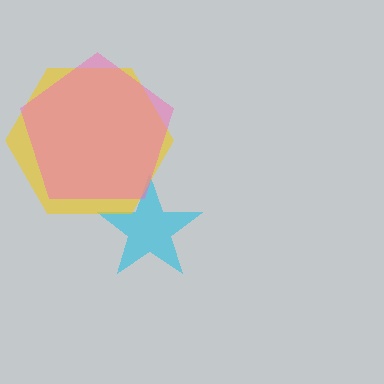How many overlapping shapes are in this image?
There are 3 overlapping shapes in the image.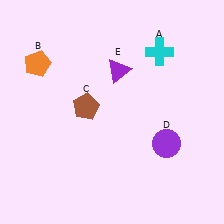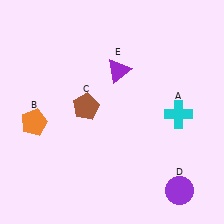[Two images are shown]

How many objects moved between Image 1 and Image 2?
3 objects moved between the two images.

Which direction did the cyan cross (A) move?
The cyan cross (A) moved down.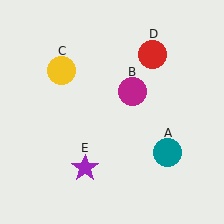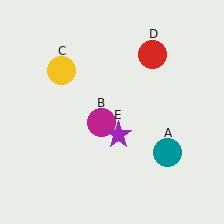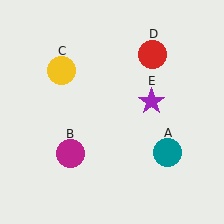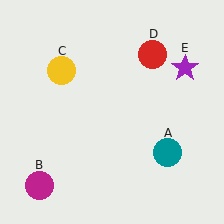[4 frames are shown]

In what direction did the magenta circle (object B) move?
The magenta circle (object B) moved down and to the left.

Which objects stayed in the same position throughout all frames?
Teal circle (object A) and yellow circle (object C) and red circle (object D) remained stationary.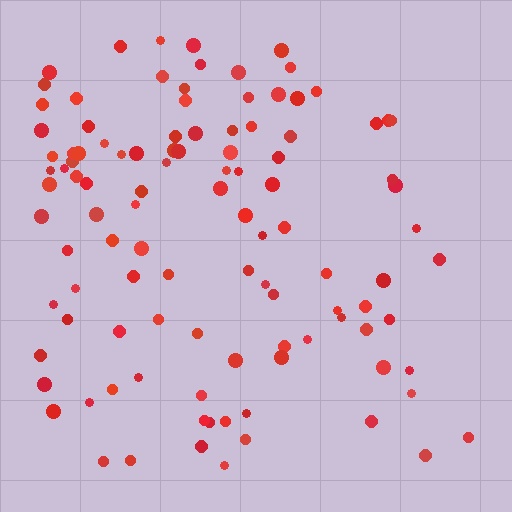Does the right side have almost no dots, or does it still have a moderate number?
Still a moderate number, just noticeably fewer than the left.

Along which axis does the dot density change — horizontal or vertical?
Horizontal.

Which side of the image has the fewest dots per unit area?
The right.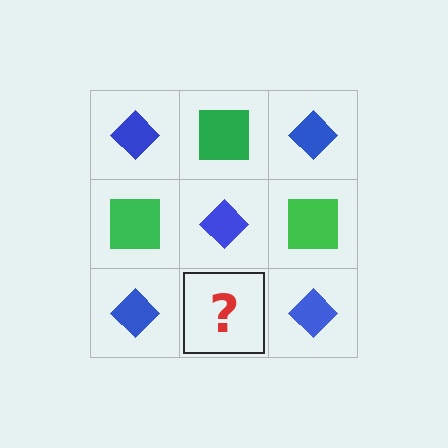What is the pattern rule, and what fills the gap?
The rule is that it alternates blue diamond and green square in a checkerboard pattern. The gap should be filled with a green square.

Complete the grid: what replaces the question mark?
The question mark should be replaced with a green square.